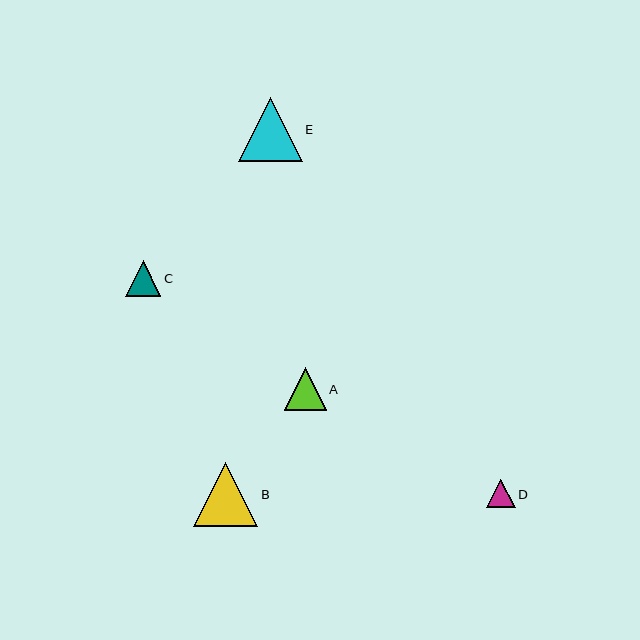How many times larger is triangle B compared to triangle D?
Triangle B is approximately 2.2 times the size of triangle D.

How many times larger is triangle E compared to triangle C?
Triangle E is approximately 1.8 times the size of triangle C.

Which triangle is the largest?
Triangle B is the largest with a size of approximately 64 pixels.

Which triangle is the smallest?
Triangle D is the smallest with a size of approximately 29 pixels.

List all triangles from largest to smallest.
From largest to smallest: B, E, A, C, D.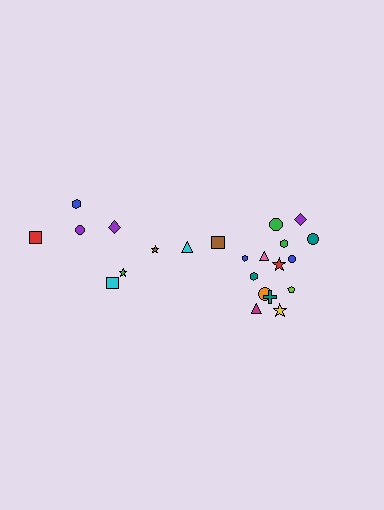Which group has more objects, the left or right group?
The right group.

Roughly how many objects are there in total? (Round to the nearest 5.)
Roughly 25 objects in total.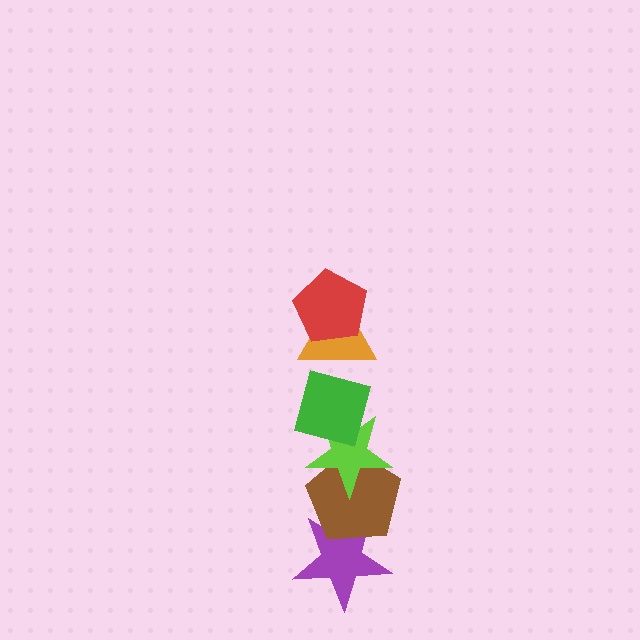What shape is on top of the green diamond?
The orange triangle is on top of the green diamond.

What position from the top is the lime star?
The lime star is 4th from the top.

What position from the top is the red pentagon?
The red pentagon is 1st from the top.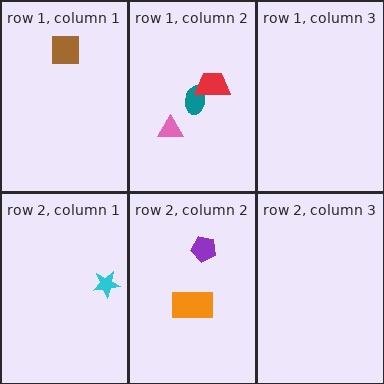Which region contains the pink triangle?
The row 1, column 2 region.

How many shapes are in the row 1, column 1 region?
1.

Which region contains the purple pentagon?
The row 2, column 2 region.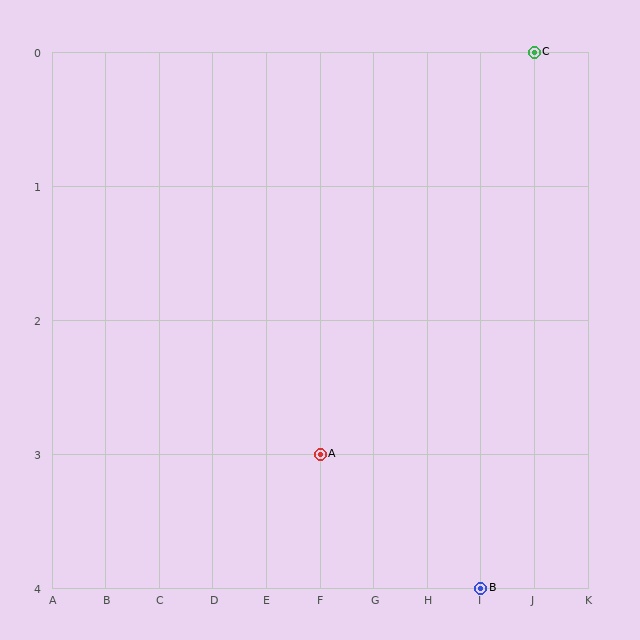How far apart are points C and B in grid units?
Points C and B are 1 column and 4 rows apart (about 4.1 grid units diagonally).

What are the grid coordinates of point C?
Point C is at grid coordinates (J, 0).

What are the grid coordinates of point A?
Point A is at grid coordinates (F, 3).